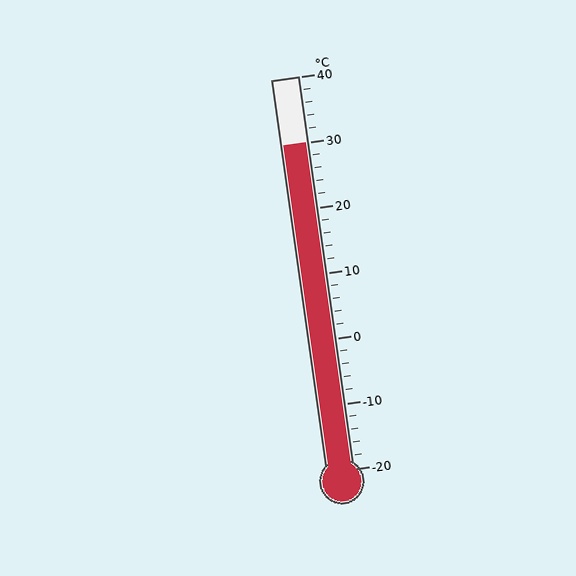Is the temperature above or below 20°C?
The temperature is above 20°C.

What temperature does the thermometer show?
The thermometer shows approximately 30°C.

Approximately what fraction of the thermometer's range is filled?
The thermometer is filled to approximately 85% of its range.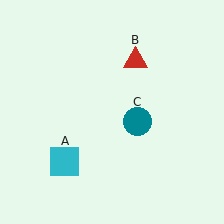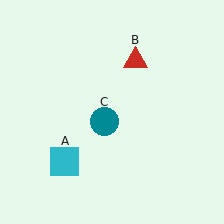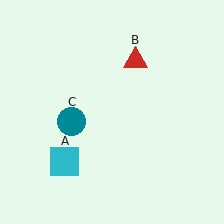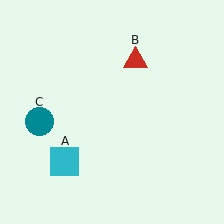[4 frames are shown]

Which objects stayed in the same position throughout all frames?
Cyan square (object A) and red triangle (object B) remained stationary.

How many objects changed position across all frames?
1 object changed position: teal circle (object C).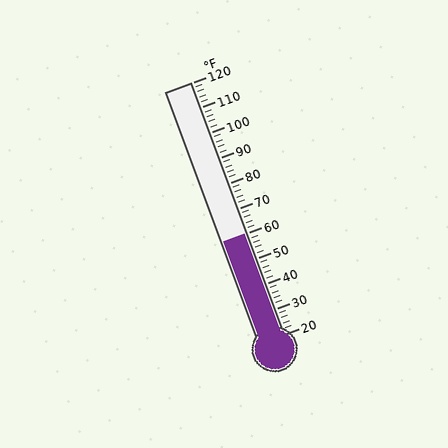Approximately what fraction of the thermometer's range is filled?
The thermometer is filled to approximately 40% of its range.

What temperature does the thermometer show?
The thermometer shows approximately 60°F.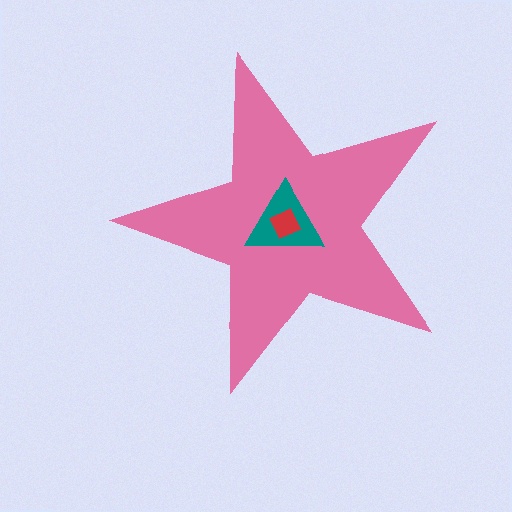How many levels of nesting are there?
3.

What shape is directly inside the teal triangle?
The red diamond.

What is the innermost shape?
The red diamond.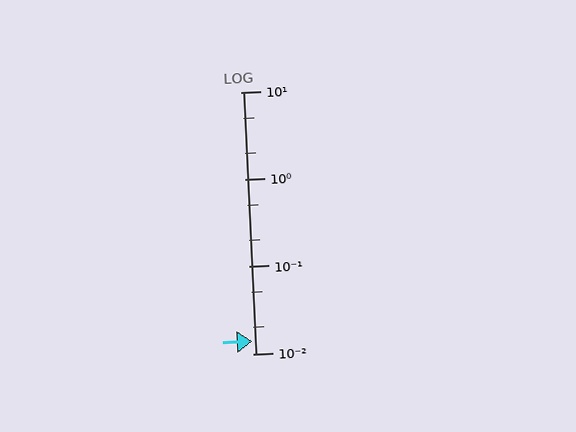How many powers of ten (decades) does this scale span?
The scale spans 3 decades, from 0.01 to 10.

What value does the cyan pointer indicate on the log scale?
The pointer indicates approximately 0.014.